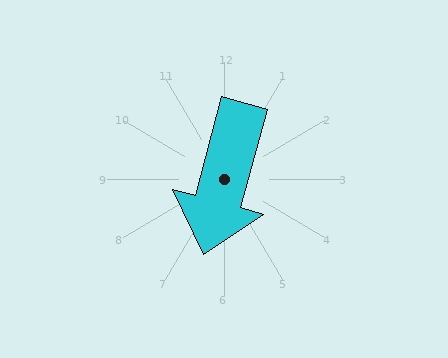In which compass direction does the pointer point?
South.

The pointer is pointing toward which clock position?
Roughly 7 o'clock.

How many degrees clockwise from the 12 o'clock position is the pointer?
Approximately 195 degrees.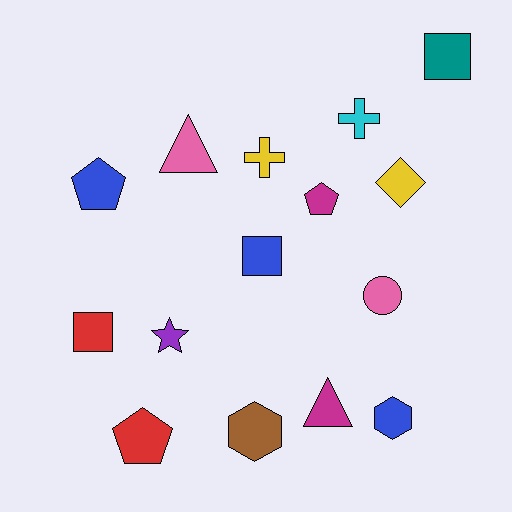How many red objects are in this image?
There are 2 red objects.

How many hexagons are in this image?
There are 2 hexagons.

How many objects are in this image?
There are 15 objects.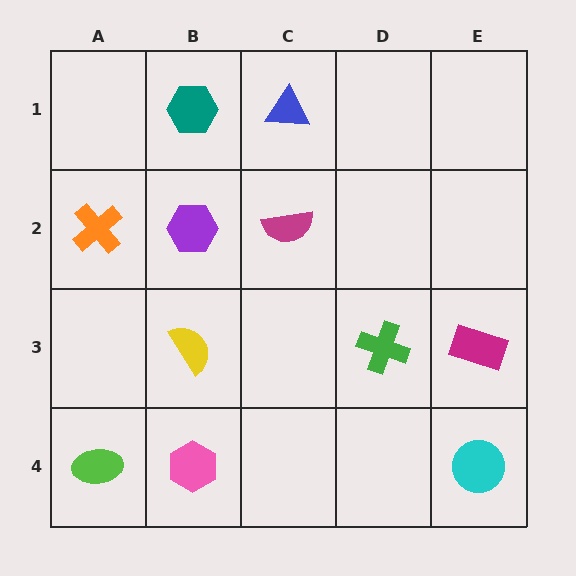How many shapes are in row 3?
3 shapes.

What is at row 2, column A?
An orange cross.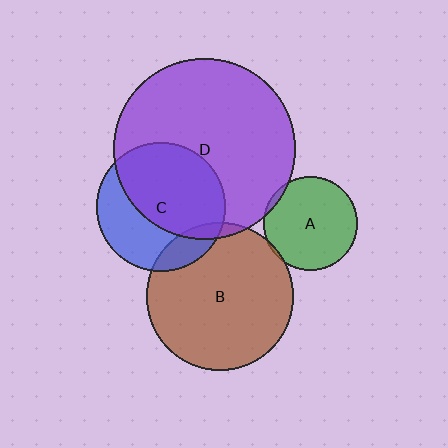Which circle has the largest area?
Circle D (purple).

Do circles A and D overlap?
Yes.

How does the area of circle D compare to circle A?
Approximately 3.8 times.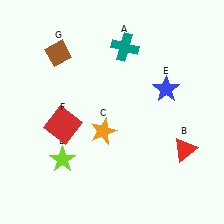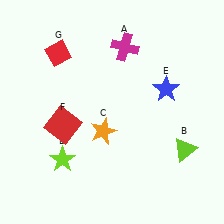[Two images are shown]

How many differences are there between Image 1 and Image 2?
There are 3 differences between the two images.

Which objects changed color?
A changed from teal to magenta. B changed from red to lime. G changed from brown to red.